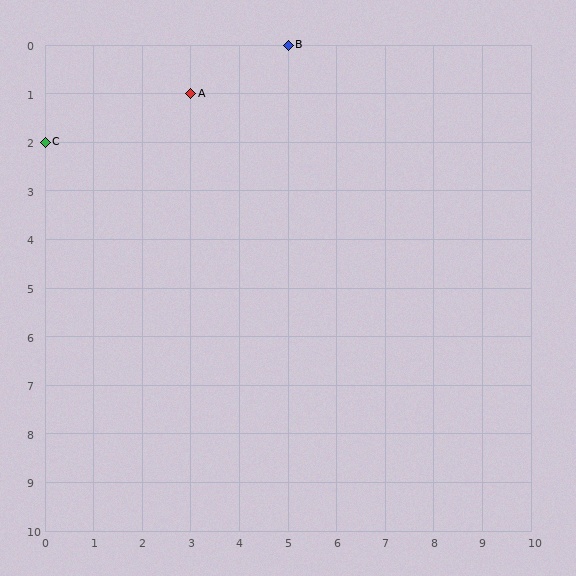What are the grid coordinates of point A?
Point A is at grid coordinates (3, 1).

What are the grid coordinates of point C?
Point C is at grid coordinates (0, 2).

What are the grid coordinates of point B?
Point B is at grid coordinates (5, 0).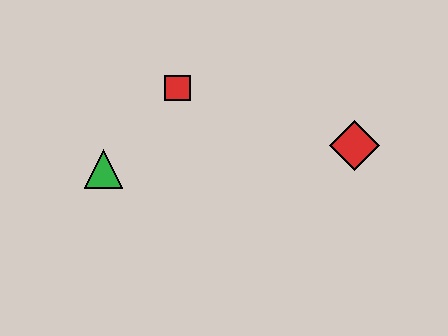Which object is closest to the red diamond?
The red square is closest to the red diamond.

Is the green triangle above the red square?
No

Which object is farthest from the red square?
The red diamond is farthest from the red square.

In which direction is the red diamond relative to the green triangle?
The red diamond is to the right of the green triangle.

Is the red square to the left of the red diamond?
Yes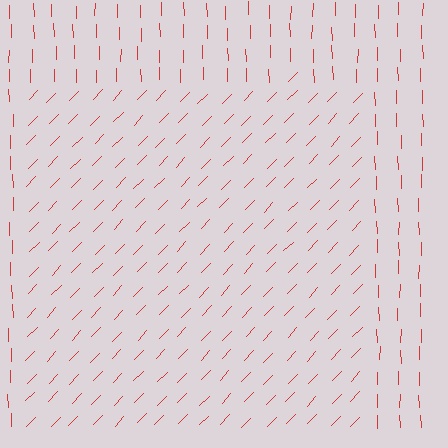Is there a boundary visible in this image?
Yes, there is a texture boundary formed by a change in line orientation.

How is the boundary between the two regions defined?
The boundary is defined purely by a change in line orientation (approximately 45 degrees difference). All lines are the same color and thickness.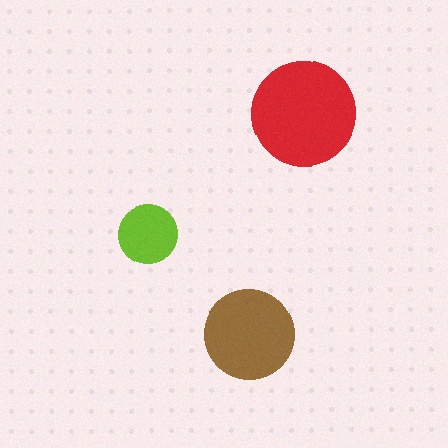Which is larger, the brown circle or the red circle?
The red one.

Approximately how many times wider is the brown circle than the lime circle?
About 1.5 times wider.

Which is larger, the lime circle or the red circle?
The red one.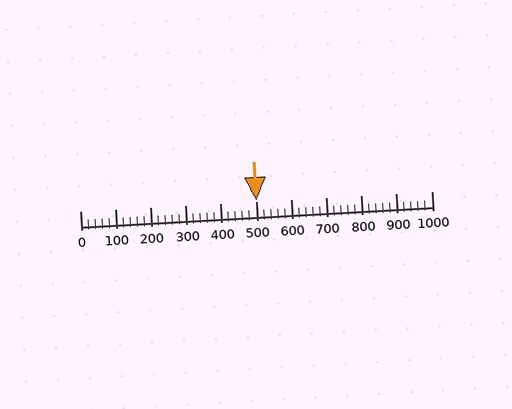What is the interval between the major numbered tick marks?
The major tick marks are spaced 100 units apart.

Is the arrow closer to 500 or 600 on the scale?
The arrow is closer to 500.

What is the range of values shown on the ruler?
The ruler shows values from 0 to 1000.